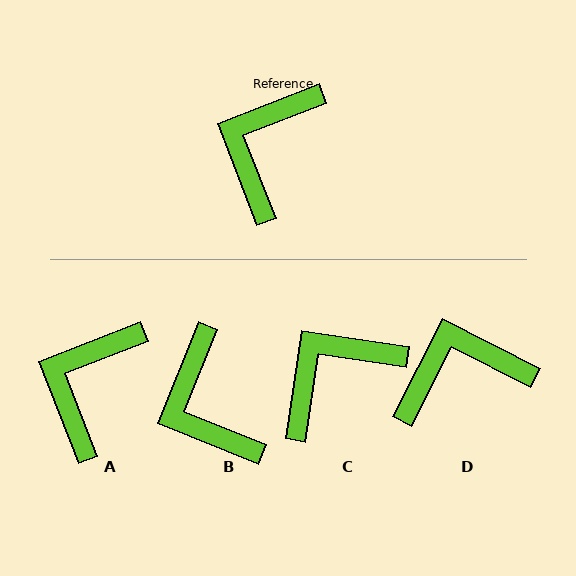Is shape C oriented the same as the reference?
No, it is off by about 30 degrees.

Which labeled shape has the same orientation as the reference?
A.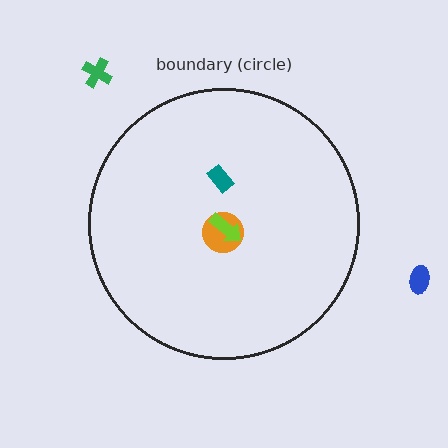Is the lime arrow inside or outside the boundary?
Inside.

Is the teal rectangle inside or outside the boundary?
Inside.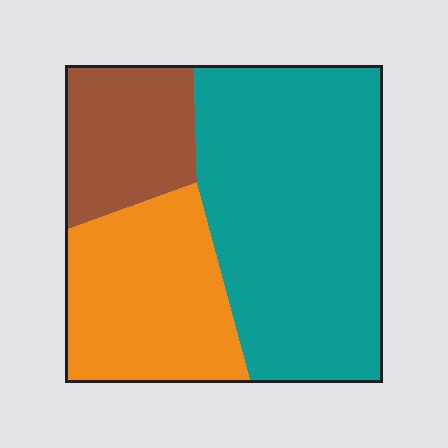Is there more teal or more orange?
Teal.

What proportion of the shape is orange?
Orange covers 28% of the shape.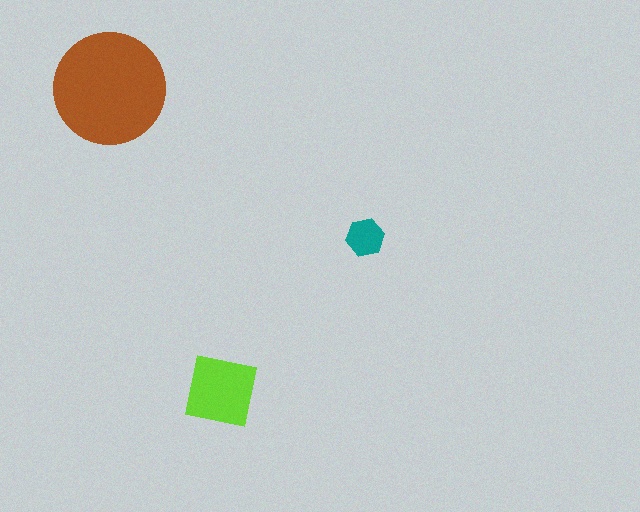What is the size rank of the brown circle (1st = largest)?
1st.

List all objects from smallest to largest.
The teal hexagon, the lime square, the brown circle.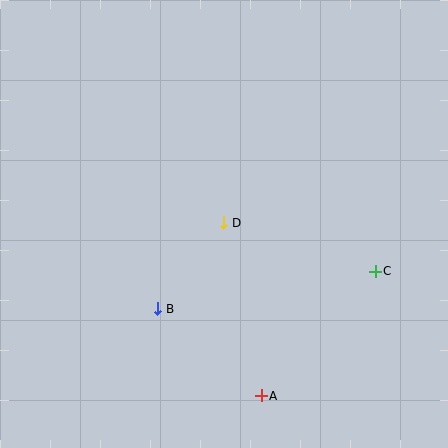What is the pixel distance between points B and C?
The distance between B and C is 221 pixels.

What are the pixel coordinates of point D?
Point D is at (224, 223).